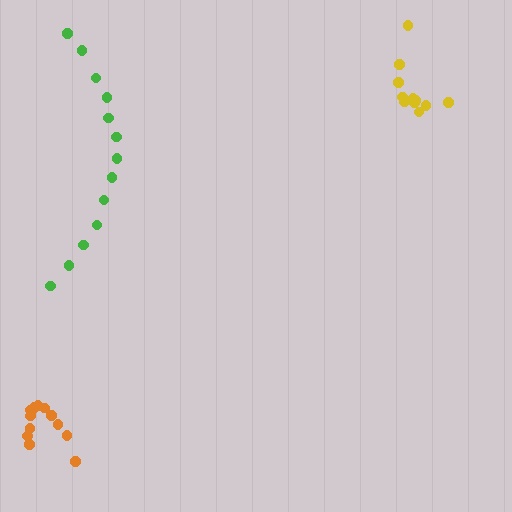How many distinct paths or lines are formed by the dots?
There are 3 distinct paths.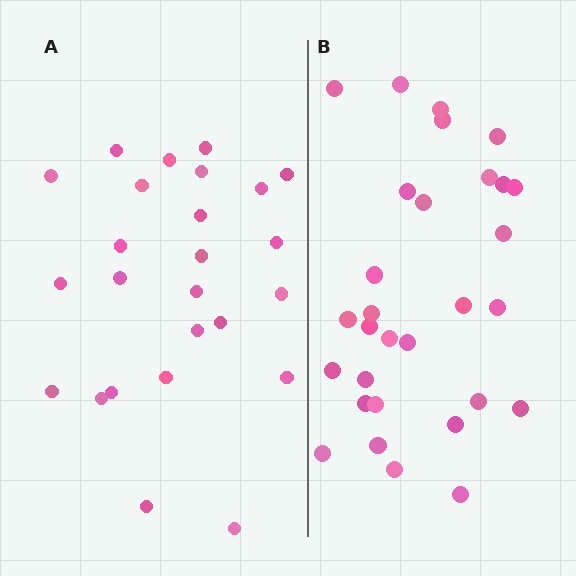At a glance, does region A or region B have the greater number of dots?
Region B (the right region) has more dots.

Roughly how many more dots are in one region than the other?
Region B has about 5 more dots than region A.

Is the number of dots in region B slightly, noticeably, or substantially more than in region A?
Region B has only slightly more — the two regions are fairly close. The ratio is roughly 1.2 to 1.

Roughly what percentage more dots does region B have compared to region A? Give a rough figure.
About 20% more.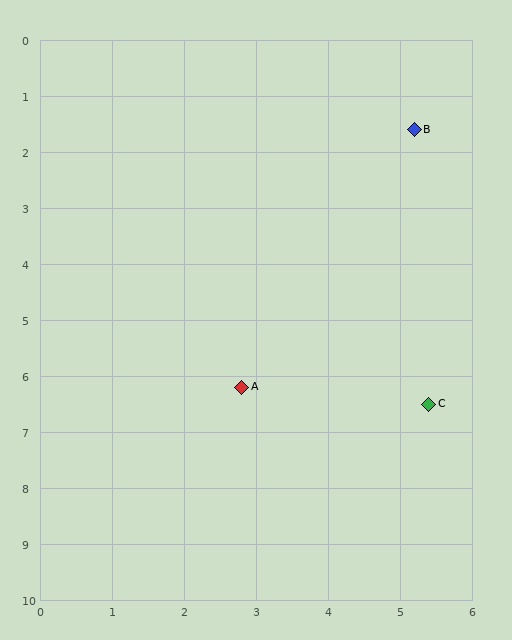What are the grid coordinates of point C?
Point C is at approximately (5.4, 6.5).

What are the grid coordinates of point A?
Point A is at approximately (2.8, 6.2).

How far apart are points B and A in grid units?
Points B and A are about 5.2 grid units apart.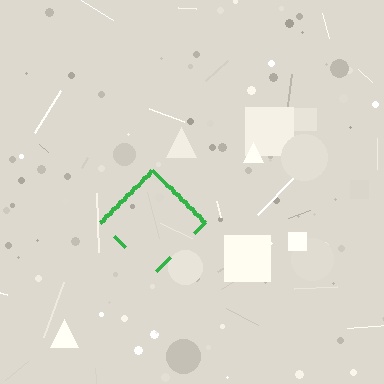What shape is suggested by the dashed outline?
The dashed outline suggests a diamond.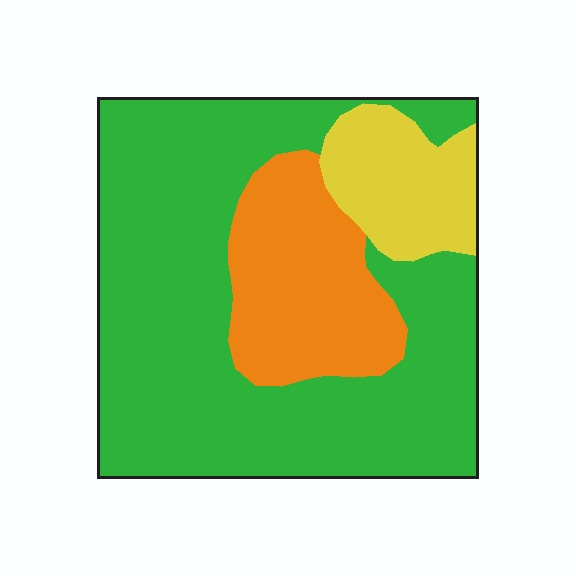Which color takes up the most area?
Green, at roughly 65%.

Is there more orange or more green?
Green.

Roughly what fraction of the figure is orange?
Orange takes up less than a quarter of the figure.